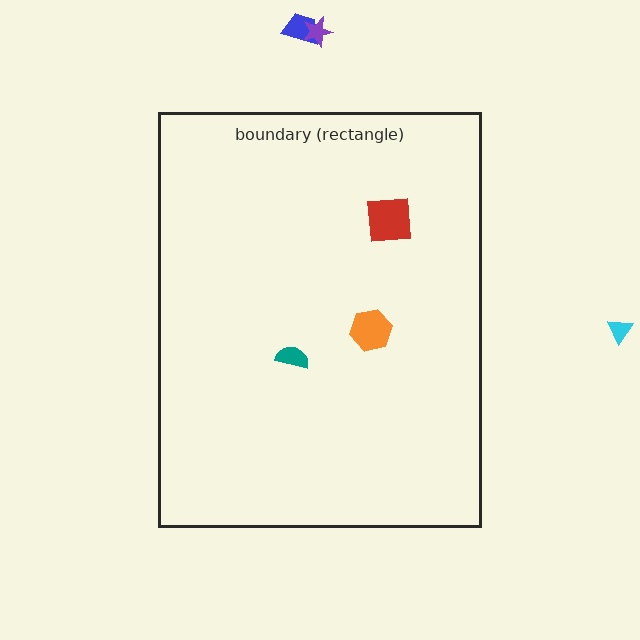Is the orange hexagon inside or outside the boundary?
Inside.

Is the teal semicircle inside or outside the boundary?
Inside.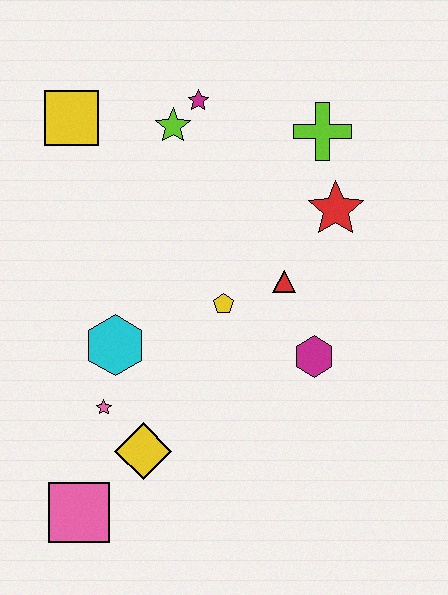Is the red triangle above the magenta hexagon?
Yes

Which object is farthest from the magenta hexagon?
The yellow square is farthest from the magenta hexagon.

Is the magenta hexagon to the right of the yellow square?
Yes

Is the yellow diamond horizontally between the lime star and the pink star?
Yes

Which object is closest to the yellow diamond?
The pink star is closest to the yellow diamond.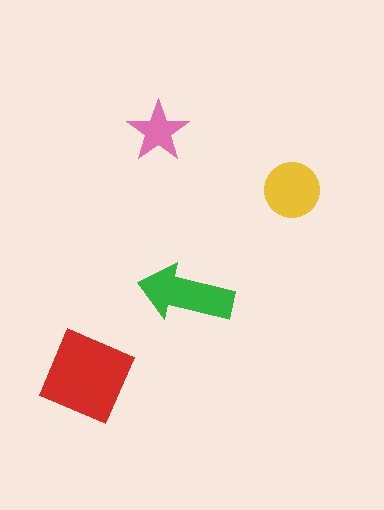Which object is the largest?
The red square.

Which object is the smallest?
The pink star.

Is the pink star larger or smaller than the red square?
Smaller.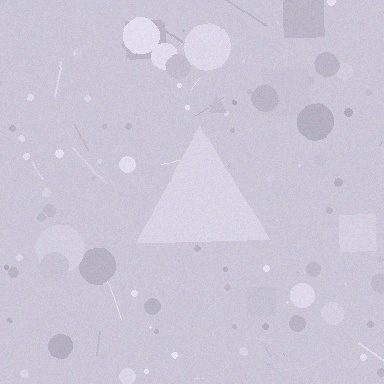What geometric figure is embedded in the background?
A triangle is embedded in the background.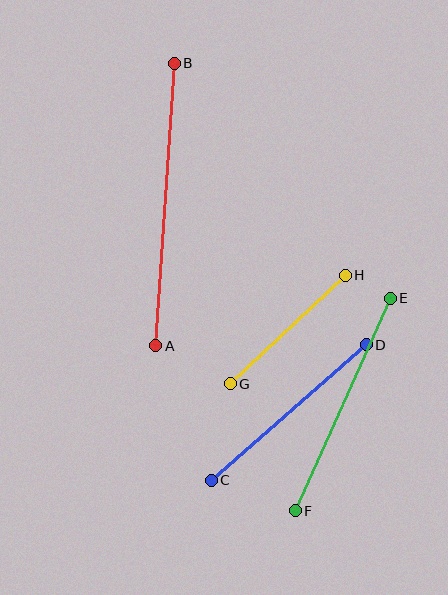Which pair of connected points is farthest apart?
Points A and B are farthest apart.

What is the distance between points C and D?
The distance is approximately 206 pixels.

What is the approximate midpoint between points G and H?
The midpoint is at approximately (288, 330) pixels.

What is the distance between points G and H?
The distance is approximately 158 pixels.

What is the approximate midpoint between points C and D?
The midpoint is at approximately (289, 413) pixels.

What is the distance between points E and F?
The distance is approximately 233 pixels.